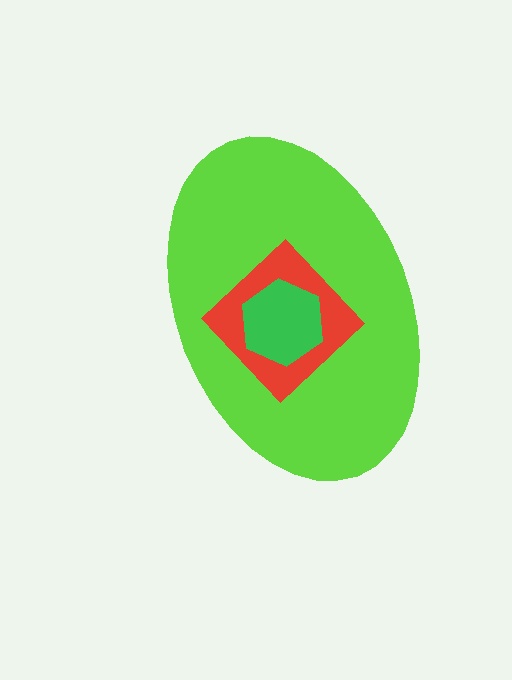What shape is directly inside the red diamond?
The green hexagon.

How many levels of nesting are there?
3.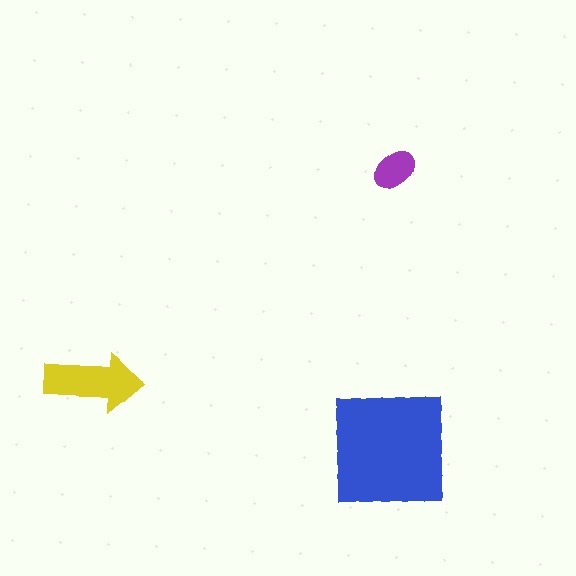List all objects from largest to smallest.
The blue square, the yellow arrow, the purple ellipse.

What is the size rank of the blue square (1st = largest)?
1st.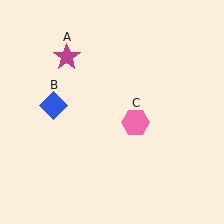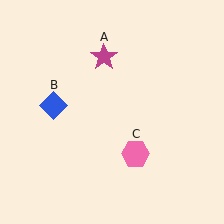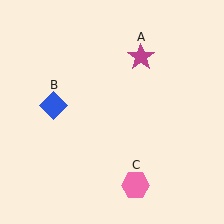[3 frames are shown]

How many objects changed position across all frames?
2 objects changed position: magenta star (object A), pink hexagon (object C).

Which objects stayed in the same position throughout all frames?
Blue diamond (object B) remained stationary.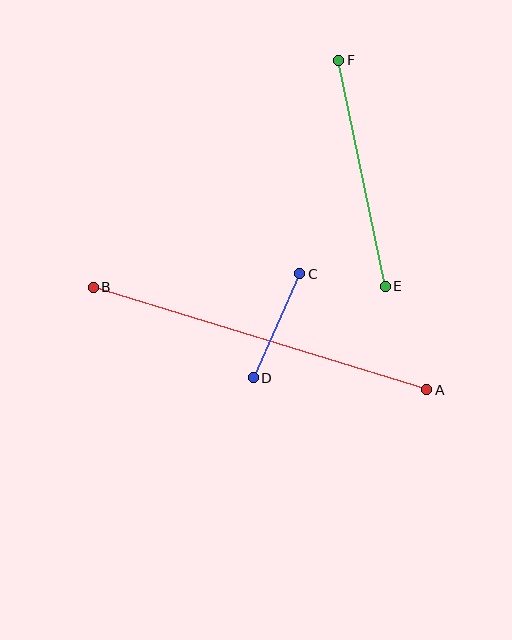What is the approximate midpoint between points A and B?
The midpoint is at approximately (260, 339) pixels.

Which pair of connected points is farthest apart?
Points A and B are farthest apart.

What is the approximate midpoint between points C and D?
The midpoint is at approximately (277, 326) pixels.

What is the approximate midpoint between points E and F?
The midpoint is at approximately (362, 173) pixels.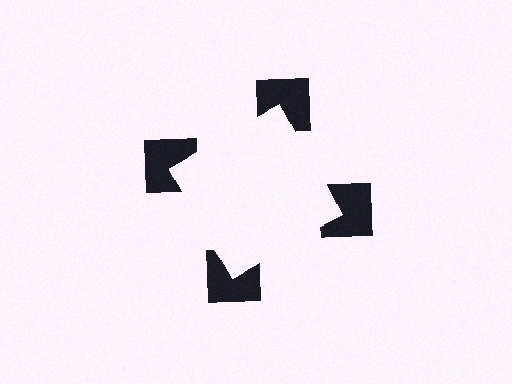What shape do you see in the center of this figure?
An illusory square — its edges are inferred from the aligned wedge cuts in the notched squares, not physically drawn.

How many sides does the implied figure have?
4 sides.